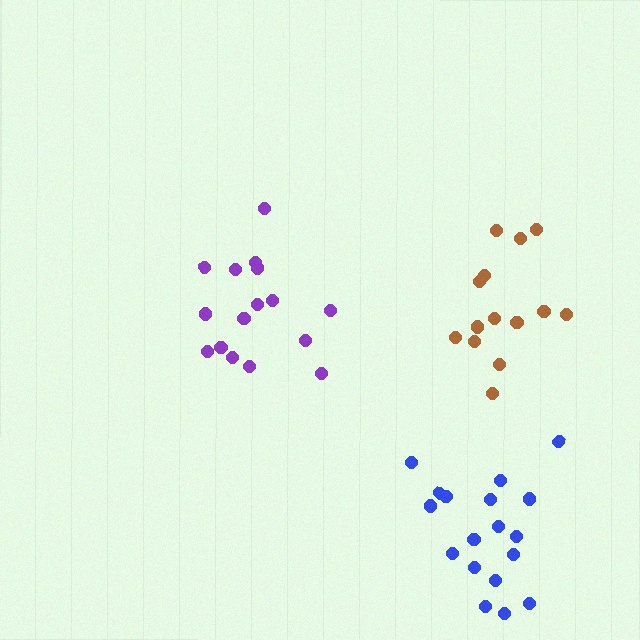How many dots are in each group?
Group 1: 14 dots, Group 2: 18 dots, Group 3: 16 dots (48 total).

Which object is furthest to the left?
The purple cluster is leftmost.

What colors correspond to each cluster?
The clusters are colored: brown, blue, purple.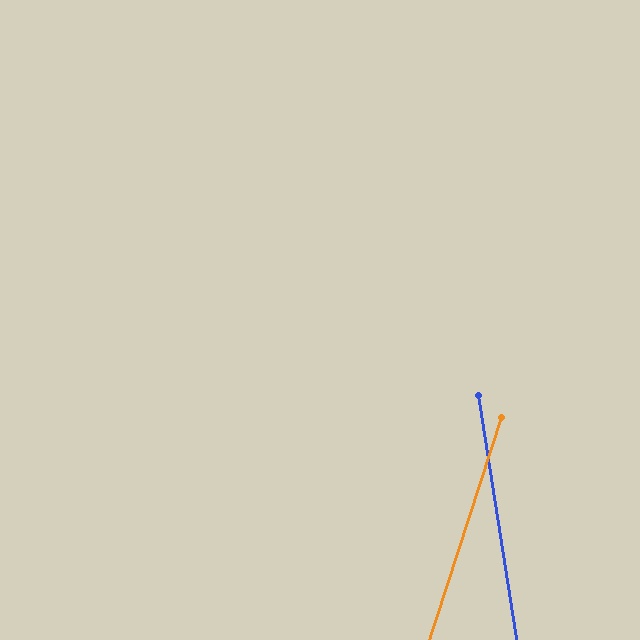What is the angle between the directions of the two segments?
Approximately 27 degrees.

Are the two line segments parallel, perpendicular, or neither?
Neither parallel nor perpendicular — they differ by about 27°.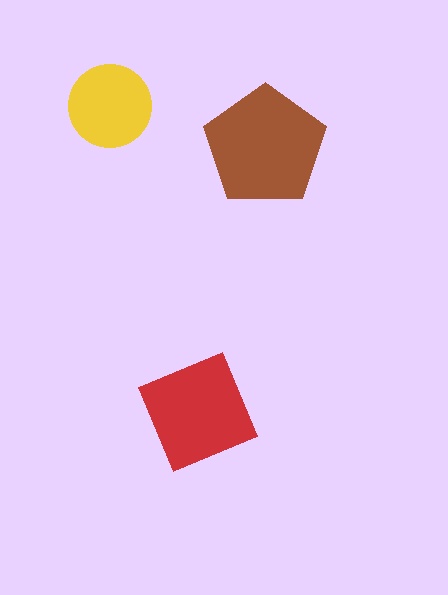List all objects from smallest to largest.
The yellow circle, the red diamond, the brown pentagon.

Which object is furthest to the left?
The yellow circle is leftmost.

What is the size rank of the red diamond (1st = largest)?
2nd.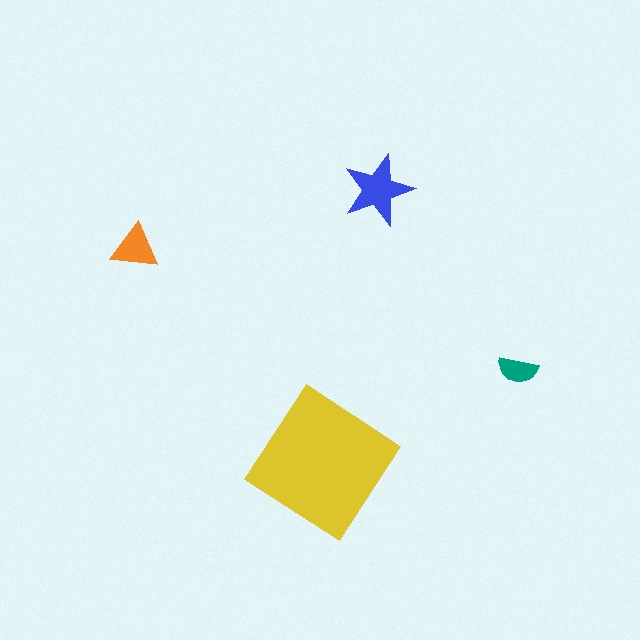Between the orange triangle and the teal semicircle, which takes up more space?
The orange triangle.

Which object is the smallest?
The teal semicircle.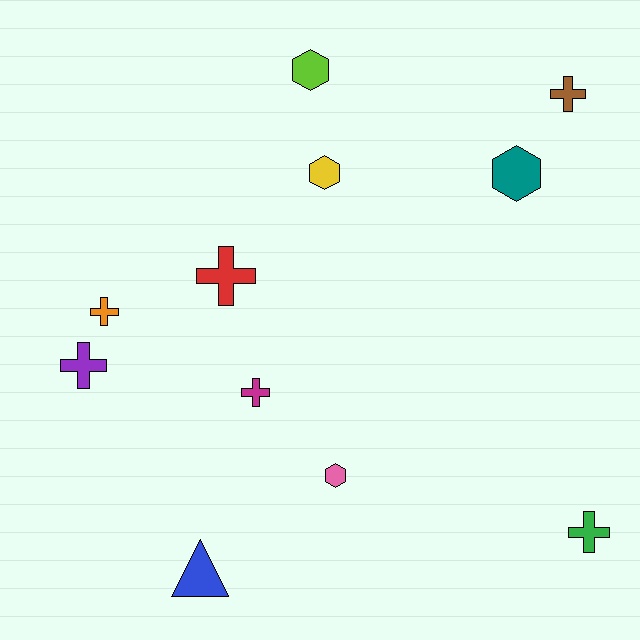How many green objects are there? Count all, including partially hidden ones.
There is 1 green object.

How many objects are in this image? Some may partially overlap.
There are 11 objects.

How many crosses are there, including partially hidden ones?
There are 6 crosses.